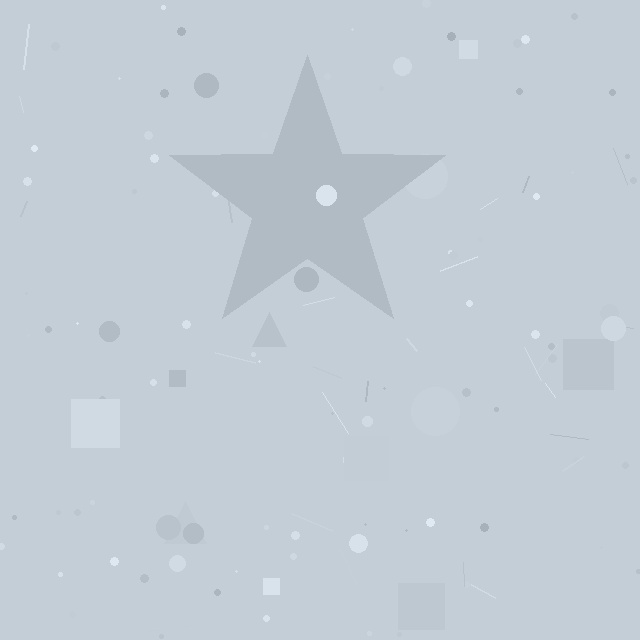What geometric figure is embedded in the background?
A star is embedded in the background.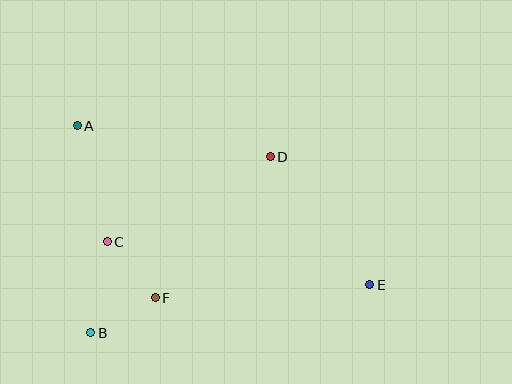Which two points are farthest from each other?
Points A and E are farthest from each other.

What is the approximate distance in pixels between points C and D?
The distance between C and D is approximately 184 pixels.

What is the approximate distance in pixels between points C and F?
The distance between C and F is approximately 74 pixels.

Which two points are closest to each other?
Points B and F are closest to each other.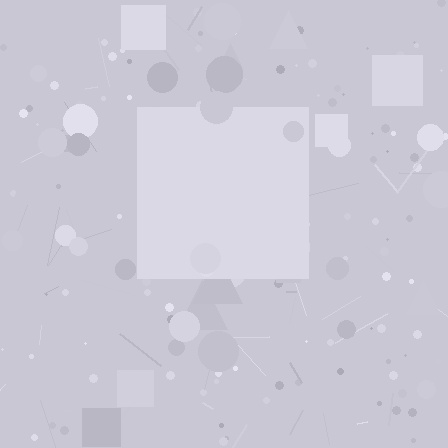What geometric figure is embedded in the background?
A square is embedded in the background.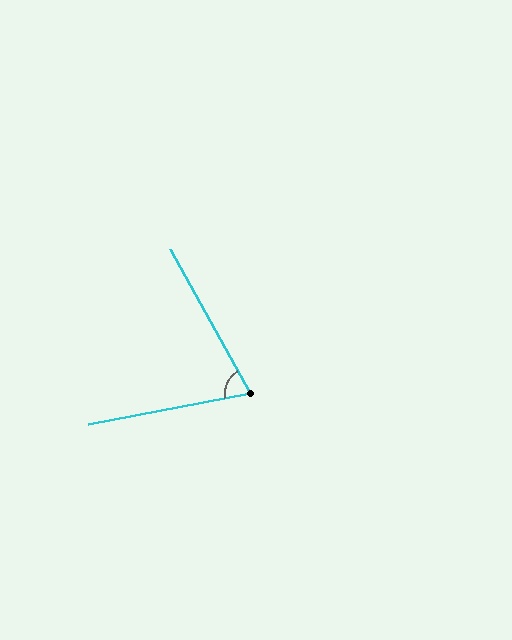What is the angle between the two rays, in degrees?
Approximately 72 degrees.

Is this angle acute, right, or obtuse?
It is acute.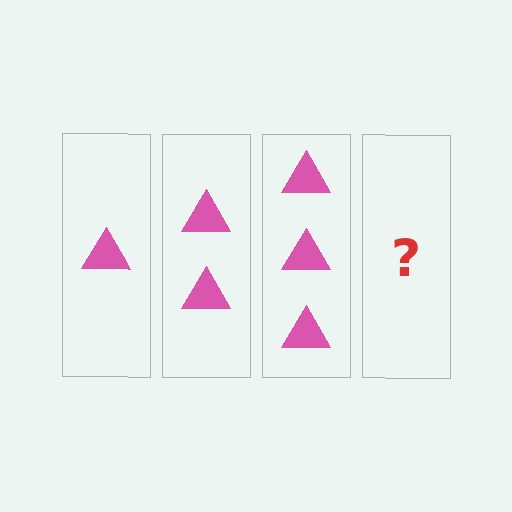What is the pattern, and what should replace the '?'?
The pattern is that each step adds one more triangle. The '?' should be 4 triangles.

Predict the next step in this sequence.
The next step is 4 triangles.